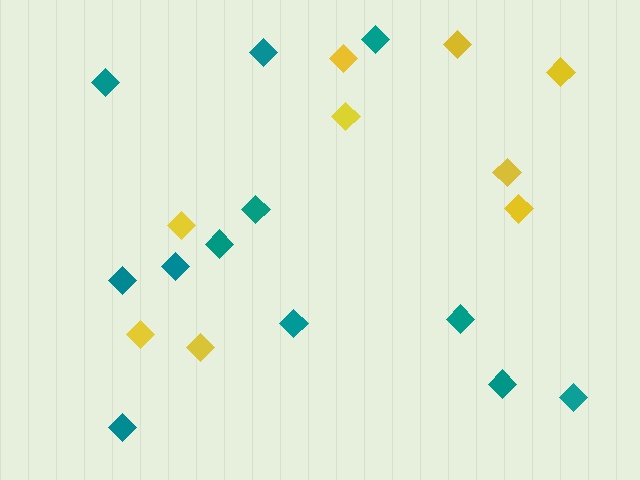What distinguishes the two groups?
There are 2 groups: one group of teal diamonds (12) and one group of yellow diamonds (9).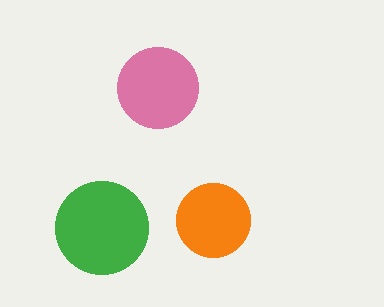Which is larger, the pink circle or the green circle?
The green one.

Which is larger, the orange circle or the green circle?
The green one.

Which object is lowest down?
The green circle is bottommost.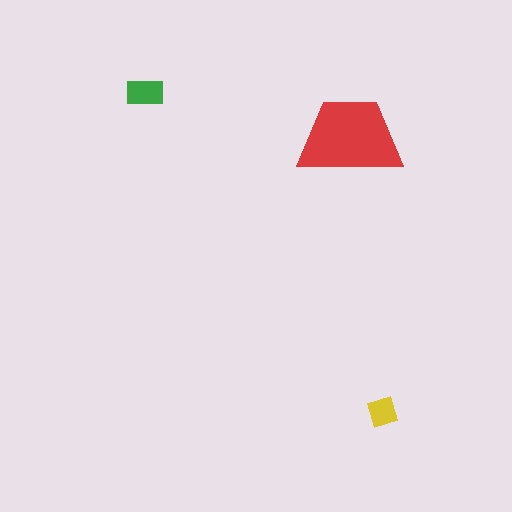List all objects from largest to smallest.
The red trapezoid, the green rectangle, the yellow diamond.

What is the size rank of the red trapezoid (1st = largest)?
1st.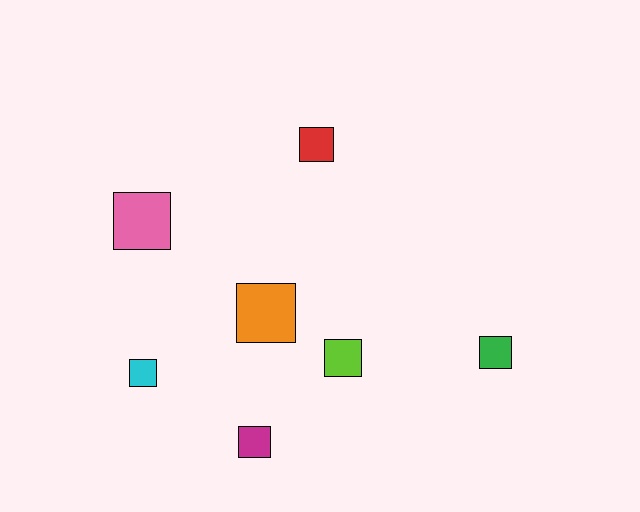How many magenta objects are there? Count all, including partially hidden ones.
There is 1 magenta object.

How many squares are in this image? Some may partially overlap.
There are 7 squares.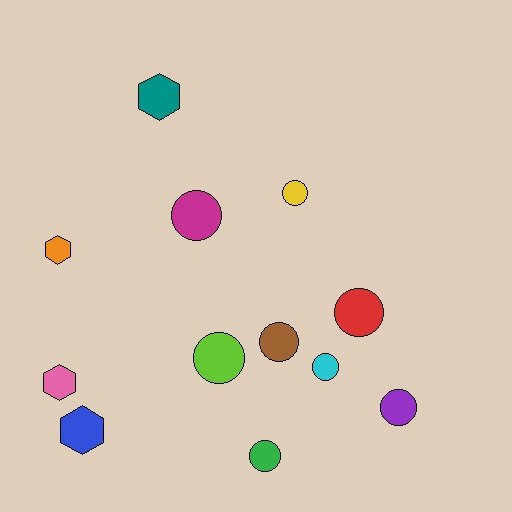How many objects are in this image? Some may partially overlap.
There are 12 objects.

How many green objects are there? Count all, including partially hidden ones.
There is 1 green object.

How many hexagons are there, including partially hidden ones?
There are 4 hexagons.